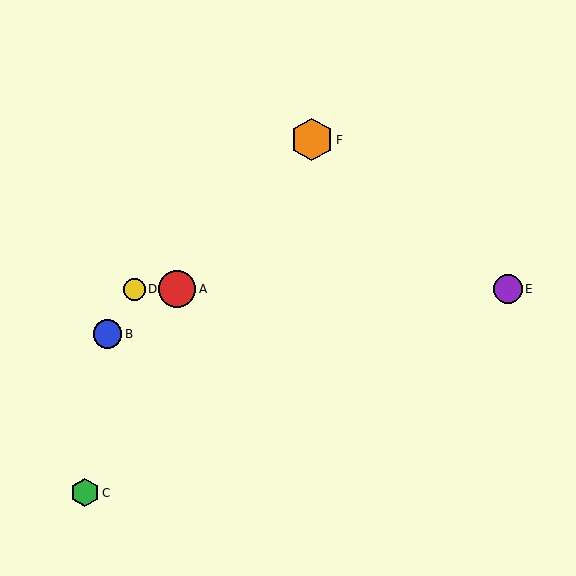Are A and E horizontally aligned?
Yes, both are at y≈289.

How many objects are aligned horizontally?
3 objects (A, D, E) are aligned horizontally.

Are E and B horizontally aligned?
No, E is at y≈289 and B is at y≈334.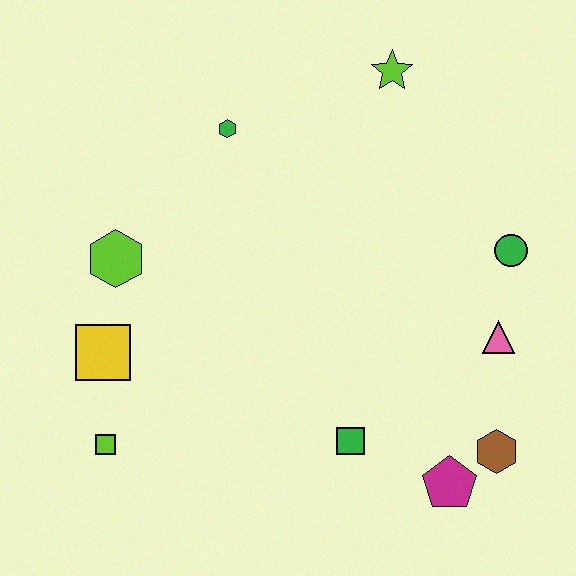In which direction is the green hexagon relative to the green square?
The green hexagon is above the green square.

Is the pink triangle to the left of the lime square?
No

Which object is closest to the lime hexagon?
The yellow square is closest to the lime hexagon.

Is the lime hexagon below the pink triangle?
No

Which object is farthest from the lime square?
The lime star is farthest from the lime square.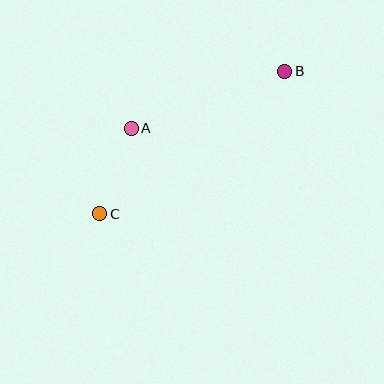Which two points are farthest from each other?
Points B and C are farthest from each other.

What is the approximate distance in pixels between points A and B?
The distance between A and B is approximately 164 pixels.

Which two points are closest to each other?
Points A and C are closest to each other.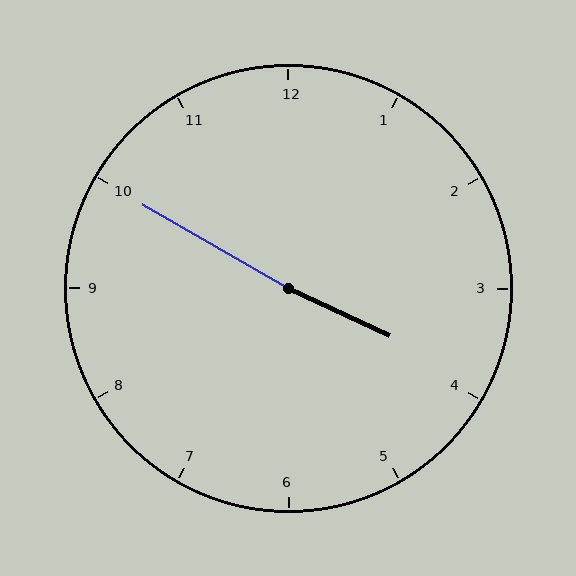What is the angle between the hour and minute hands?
Approximately 175 degrees.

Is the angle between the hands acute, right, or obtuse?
It is obtuse.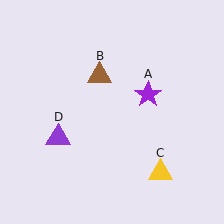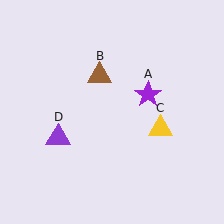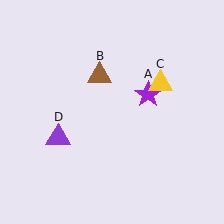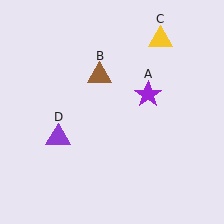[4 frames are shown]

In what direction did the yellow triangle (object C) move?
The yellow triangle (object C) moved up.